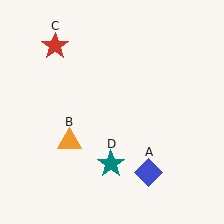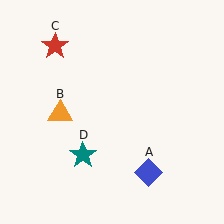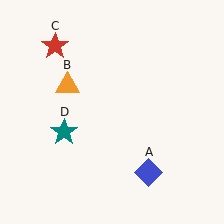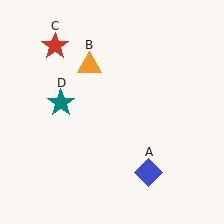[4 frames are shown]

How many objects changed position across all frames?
2 objects changed position: orange triangle (object B), teal star (object D).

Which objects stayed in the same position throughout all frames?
Blue diamond (object A) and red star (object C) remained stationary.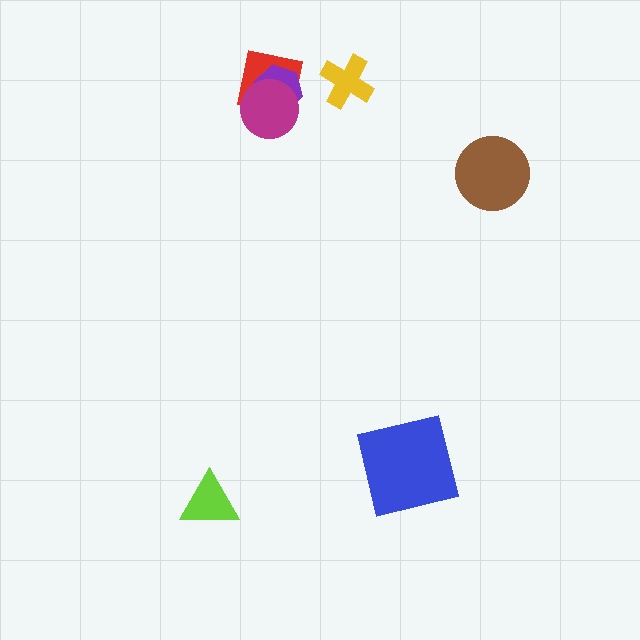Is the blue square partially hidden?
No, no other shape covers it.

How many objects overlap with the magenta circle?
2 objects overlap with the magenta circle.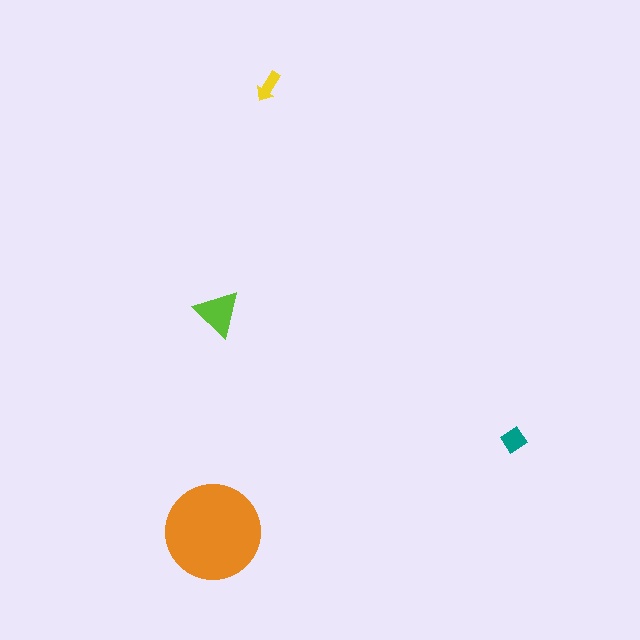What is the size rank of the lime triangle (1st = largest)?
2nd.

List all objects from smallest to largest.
The yellow arrow, the teal diamond, the lime triangle, the orange circle.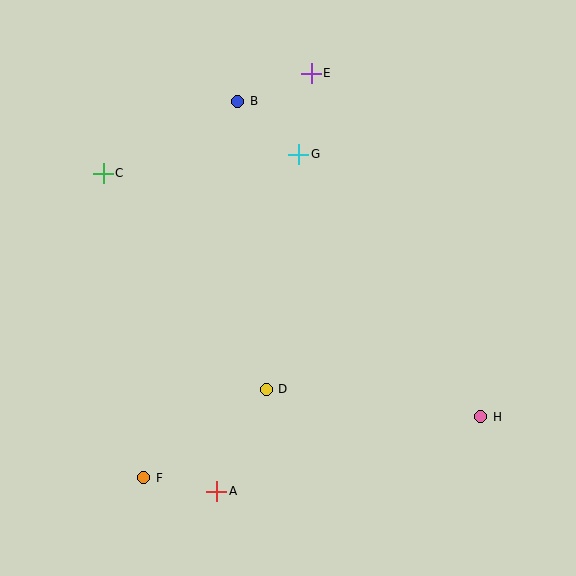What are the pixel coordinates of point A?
Point A is at (217, 491).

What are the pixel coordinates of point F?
Point F is at (144, 478).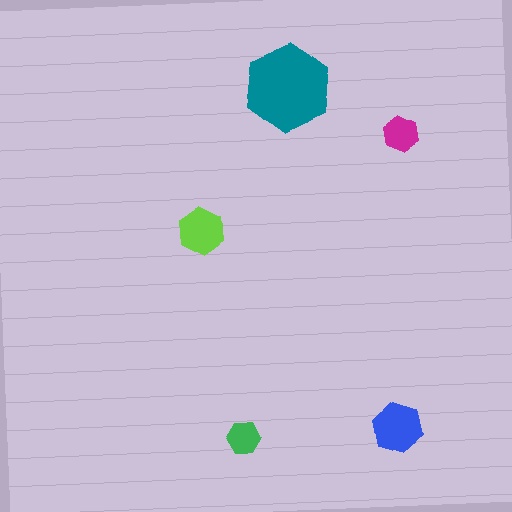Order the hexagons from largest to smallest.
the teal one, the blue one, the lime one, the magenta one, the green one.